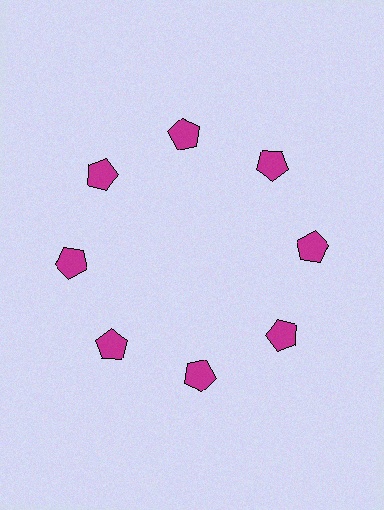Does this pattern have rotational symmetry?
Yes, this pattern has 8-fold rotational symmetry. It looks the same after rotating 45 degrees around the center.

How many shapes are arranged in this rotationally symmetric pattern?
There are 8 shapes, arranged in 8 groups of 1.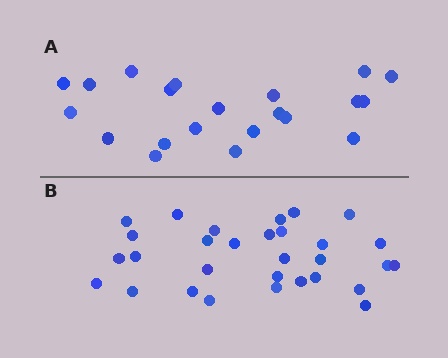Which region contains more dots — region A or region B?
Region B (the bottom region) has more dots.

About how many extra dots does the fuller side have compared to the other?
Region B has roughly 8 or so more dots than region A.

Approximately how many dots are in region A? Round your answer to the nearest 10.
About 20 dots. (The exact count is 21, which rounds to 20.)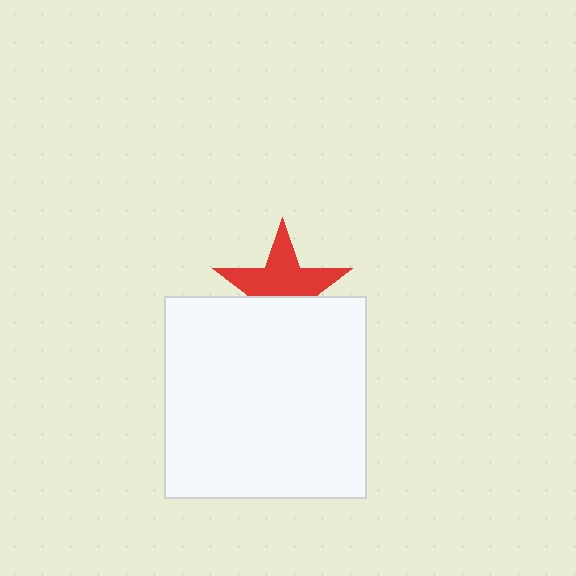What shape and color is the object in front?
The object in front is a white square.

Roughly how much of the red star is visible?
About half of it is visible (roughly 59%).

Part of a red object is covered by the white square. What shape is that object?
It is a star.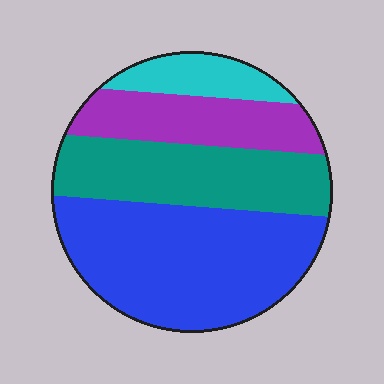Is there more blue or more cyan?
Blue.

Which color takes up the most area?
Blue, at roughly 45%.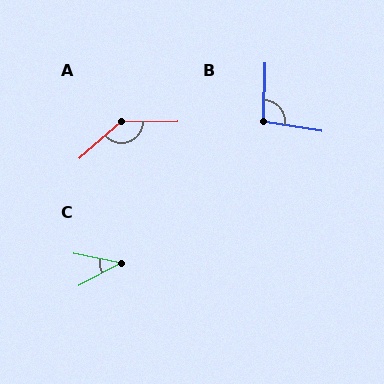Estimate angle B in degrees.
Approximately 98 degrees.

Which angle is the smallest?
C, at approximately 38 degrees.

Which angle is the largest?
A, at approximately 139 degrees.